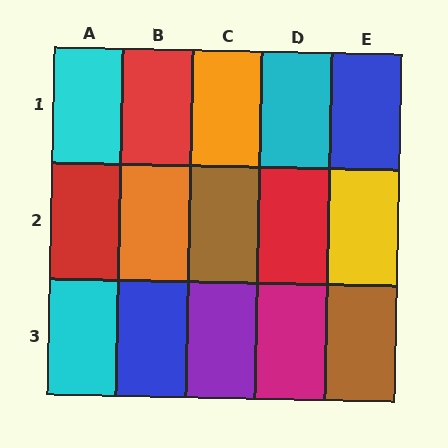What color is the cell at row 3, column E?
Brown.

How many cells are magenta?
1 cell is magenta.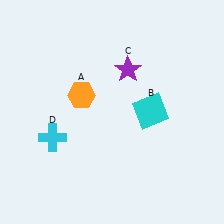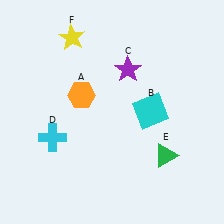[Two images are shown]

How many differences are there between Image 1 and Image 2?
There are 2 differences between the two images.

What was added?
A green triangle (E), a yellow star (F) were added in Image 2.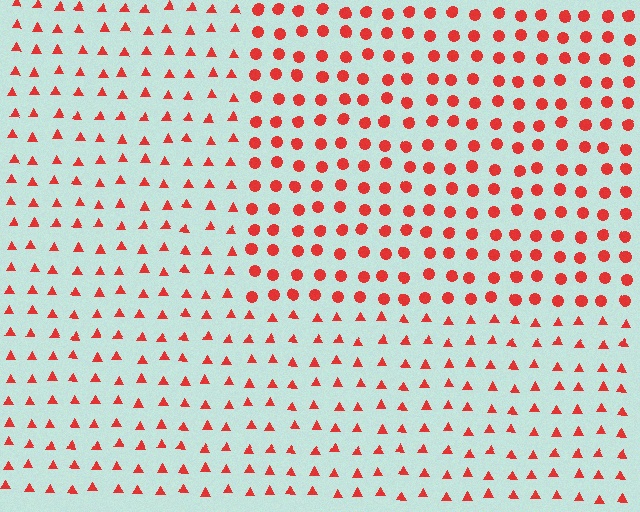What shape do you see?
I see a rectangle.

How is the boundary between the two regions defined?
The boundary is defined by a change in element shape: circles inside vs. triangles outside. All elements share the same color and spacing.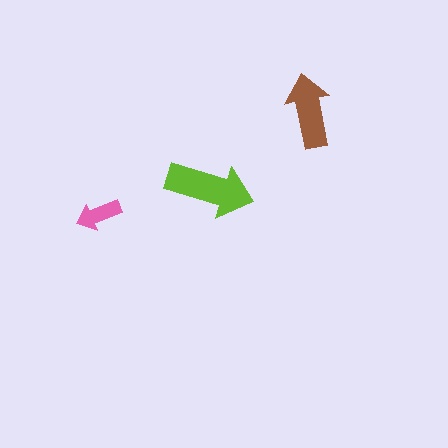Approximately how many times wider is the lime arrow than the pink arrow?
About 2 times wider.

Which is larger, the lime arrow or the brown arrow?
The lime one.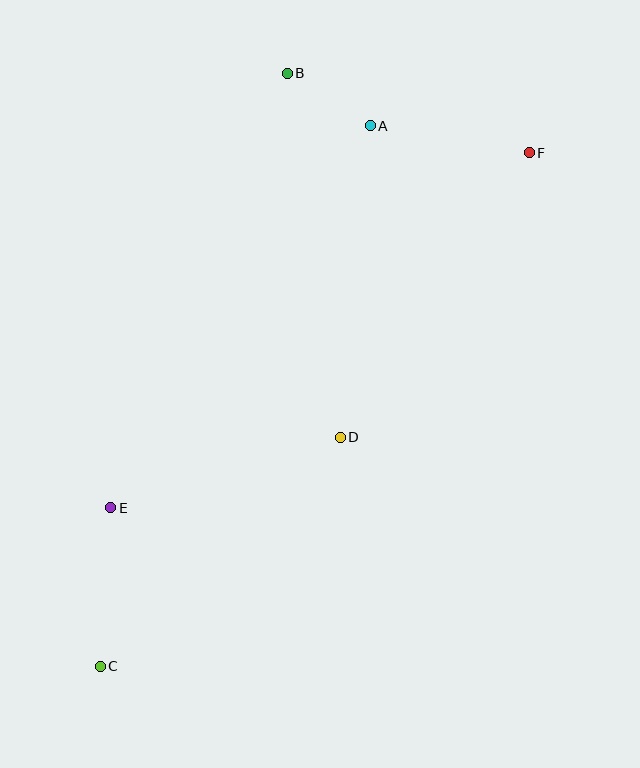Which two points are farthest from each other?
Points C and F are farthest from each other.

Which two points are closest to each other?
Points A and B are closest to each other.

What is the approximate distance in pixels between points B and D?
The distance between B and D is approximately 368 pixels.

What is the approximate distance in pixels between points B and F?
The distance between B and F is approximately 255 pixels.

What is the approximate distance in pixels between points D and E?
The distance between D and E is approximately 240 pixels.